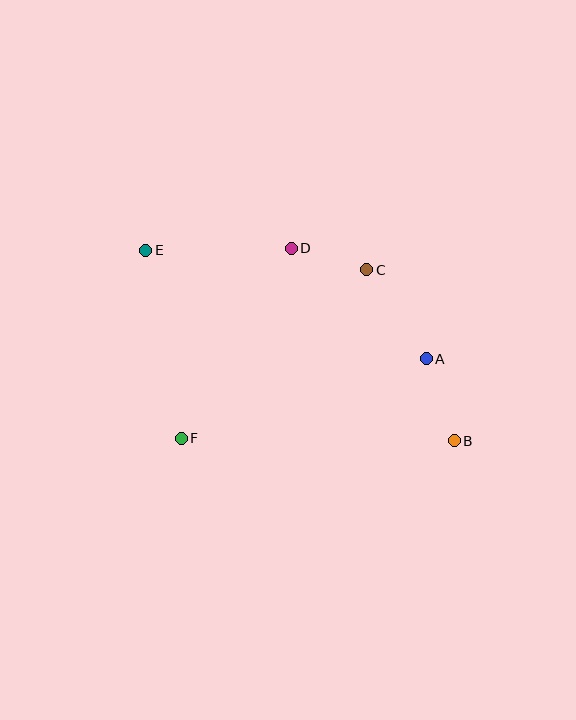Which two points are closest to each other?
Points C and D are closest to each other.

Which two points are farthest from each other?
Points B and E are farthest from each other.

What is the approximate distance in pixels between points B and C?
The distance between B and C is approximately 192 pixels.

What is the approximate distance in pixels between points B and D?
The distance between B and D is approximately 252 pixels.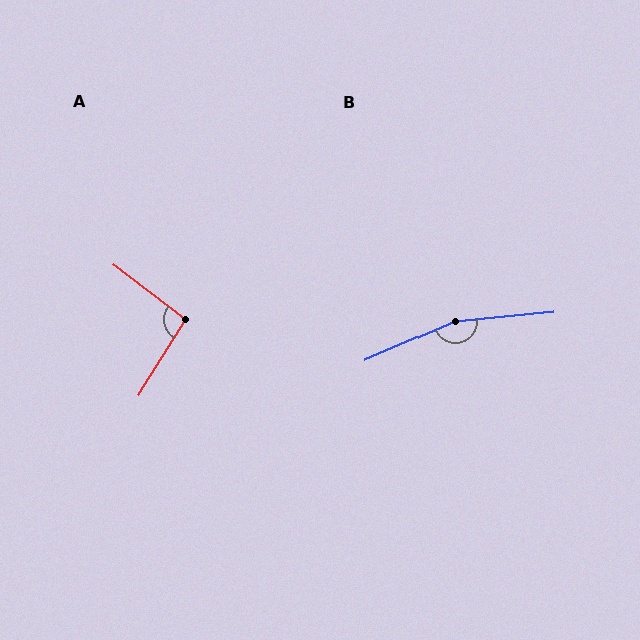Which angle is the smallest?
A, at approximately 96 degrees.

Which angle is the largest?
B, at approximately 162 degrees.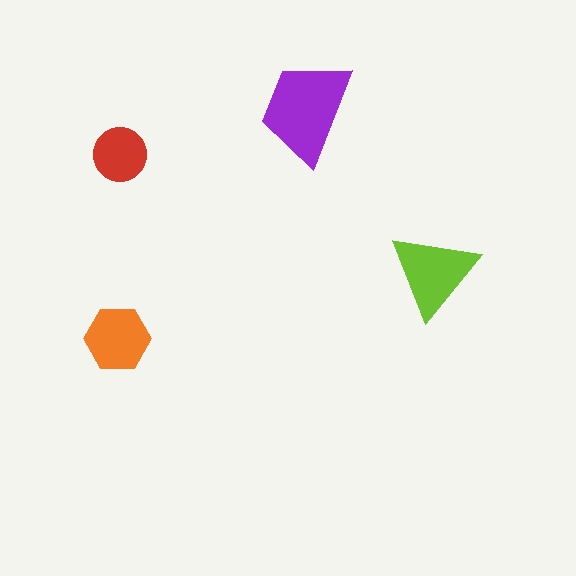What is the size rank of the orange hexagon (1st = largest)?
3rd.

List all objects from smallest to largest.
The red circle, the orange hexagon, the lime triangle, the purple trapezoid.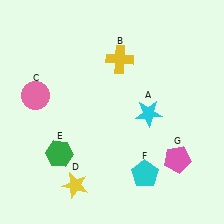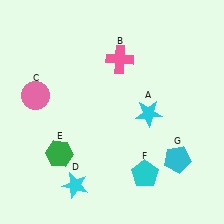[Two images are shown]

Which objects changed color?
B changed from yellow to pink. D changed from yellow to cyan. G changed from pink to cyan.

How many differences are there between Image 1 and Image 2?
There are 3 differences between the two images.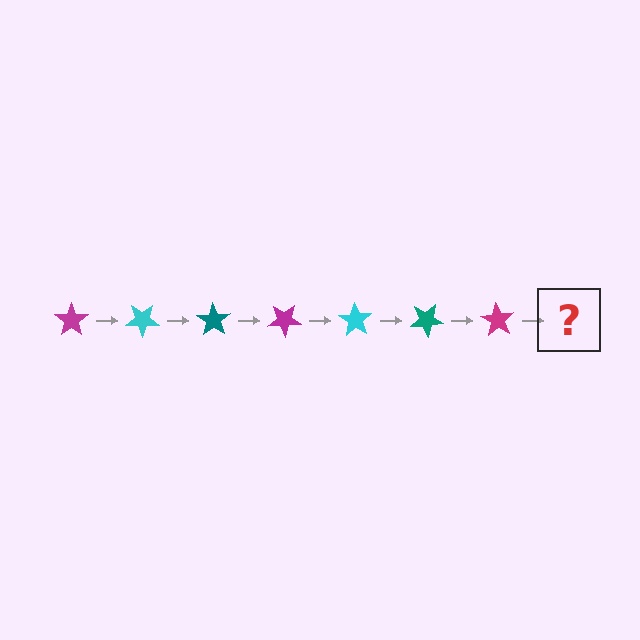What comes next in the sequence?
The next element should be a cyan star, rotated 245 degrees from the start.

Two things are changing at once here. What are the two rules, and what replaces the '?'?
The two rules are that it rotates 35 degrees each step and the color cycles through magenta, cyan, and teal. The '?' should be a cyan star, rotated 245 degrees from the start.